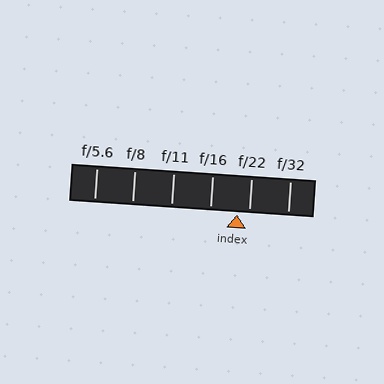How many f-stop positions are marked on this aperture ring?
There are 6 f-stop positions marked.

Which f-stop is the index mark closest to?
The index mark is closest to f/22.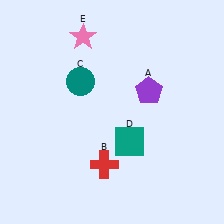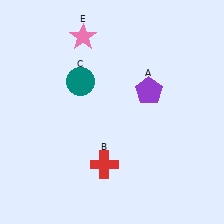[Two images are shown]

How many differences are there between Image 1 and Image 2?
There is 1 difference between the two images.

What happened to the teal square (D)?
The teal square (D) was removed in Image 2. It was in the bottom-right area of Image 1.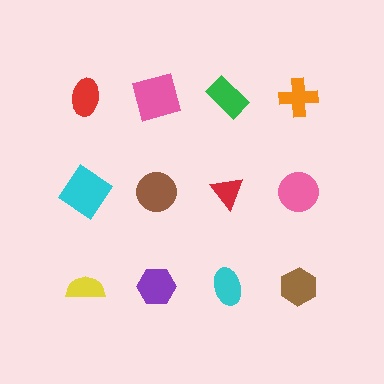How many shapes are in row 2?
4 shapes.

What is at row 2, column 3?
A red triangle.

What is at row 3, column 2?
A purple hexagon.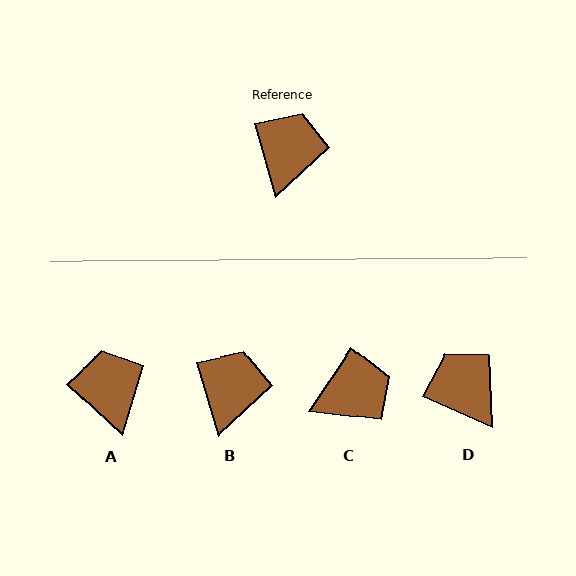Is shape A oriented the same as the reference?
No, it is off by about 31 degrees.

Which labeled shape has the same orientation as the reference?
B.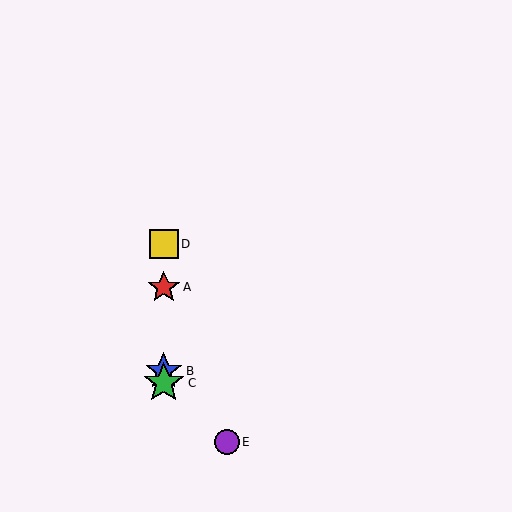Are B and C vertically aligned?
Yes, both are at x≈164.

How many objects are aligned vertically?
4 objects (A, B, C, D) are aligned vertically.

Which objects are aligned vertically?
Objects A, B, C, D are aligned vertically.